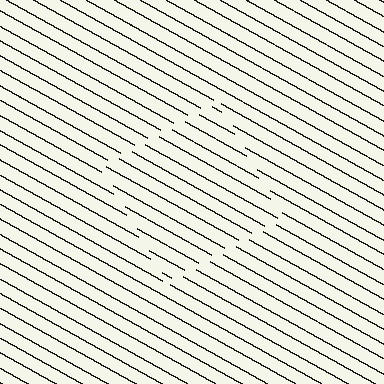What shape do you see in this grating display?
An illusory square. The interior of the shape contains the same grating, shifted by half a period — the contour is defined by the phase discontinuity where line-ends from the inner and outer gratings abut.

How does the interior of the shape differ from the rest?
The interior of the shape contains the same grating, shifted by half a period — the contour is defined by the phase discontinuity where line-ends from the inner and outer gratings abut.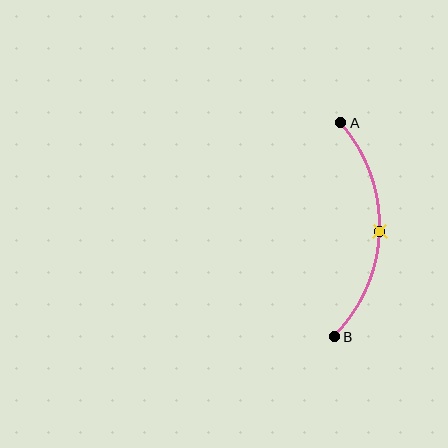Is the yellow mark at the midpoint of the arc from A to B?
Yes. The yellow mark lies on the arc at equal arc-length from both A and B — it is the arc midpoint.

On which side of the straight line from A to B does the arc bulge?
The arc bulges to the right of the straight line connecting A and B.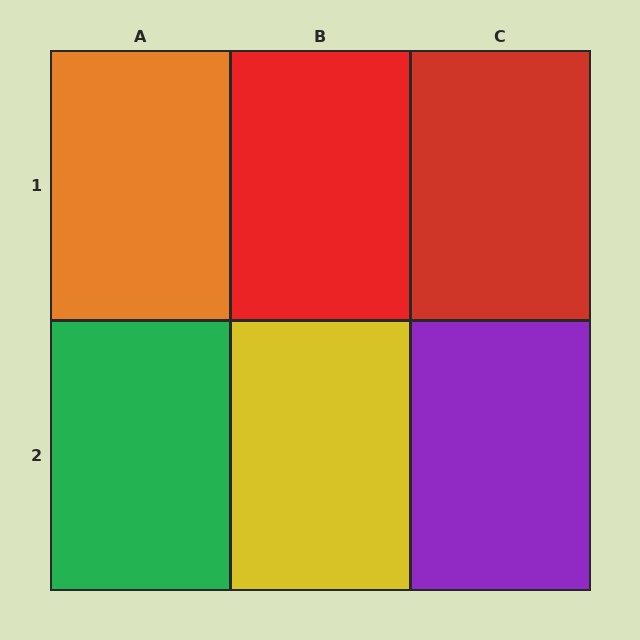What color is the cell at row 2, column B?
Yellow.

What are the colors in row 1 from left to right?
Orange, red, red.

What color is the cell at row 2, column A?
Green.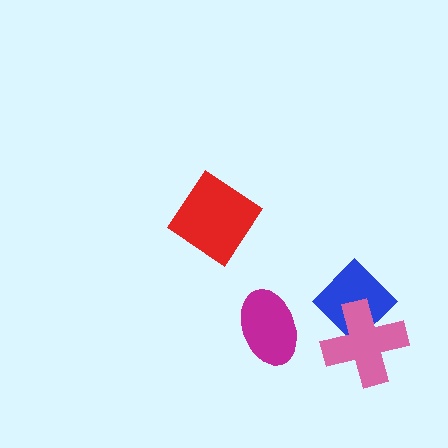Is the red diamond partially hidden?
No, no other shape covers it.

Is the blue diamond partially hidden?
Yes, it is partially covered by another shape.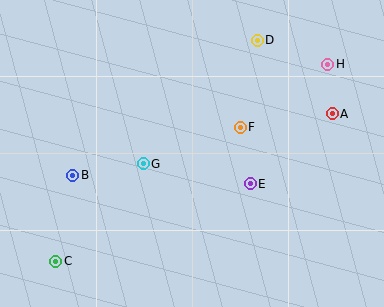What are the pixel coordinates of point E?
Point E is at (250, 184).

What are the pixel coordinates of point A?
Point A is at (332, 114).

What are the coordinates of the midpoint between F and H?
The midpoint between F and H is at (284, 96).